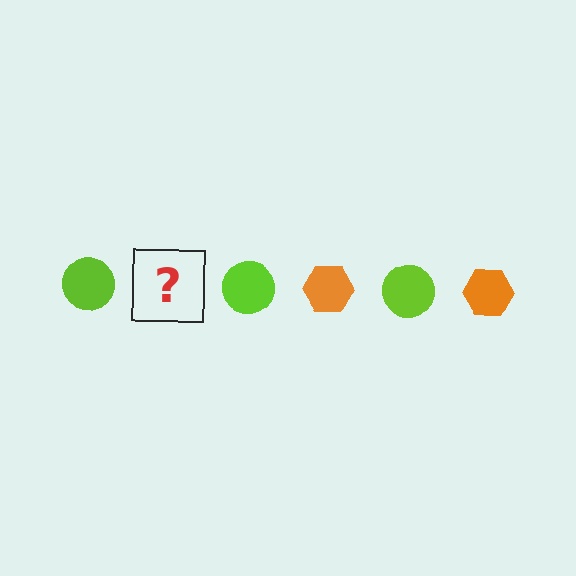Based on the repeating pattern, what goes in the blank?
The blank should be an orange hexagon.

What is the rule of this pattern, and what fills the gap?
The rule is that the pattern alternates between lime circle and orange hexagon. The gap should be filled with an orange hexagon.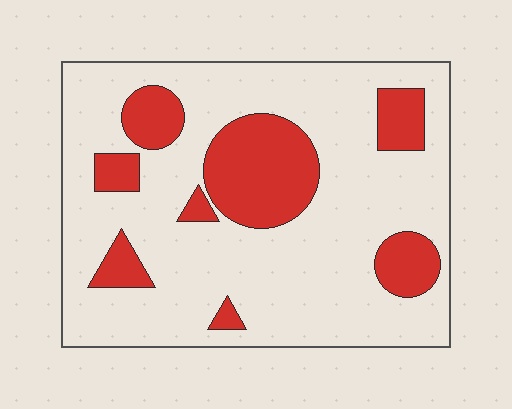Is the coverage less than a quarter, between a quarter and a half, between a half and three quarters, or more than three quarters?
Less than a quarter.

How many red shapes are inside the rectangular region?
8.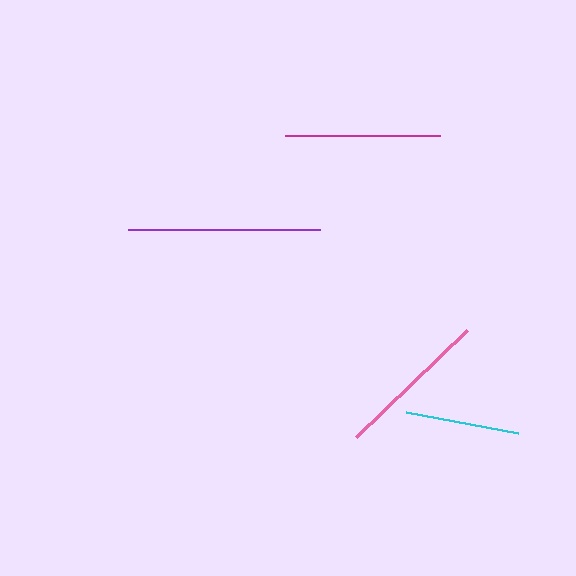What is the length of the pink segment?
The pink segment is approximately 154 pixels long.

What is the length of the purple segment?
The purple segment is approximately 192 pixels long.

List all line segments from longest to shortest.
From longest to shortest: purple, magenta, pink, cyan.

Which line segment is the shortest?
The cyan line is the shortest at approximately 114 pixels.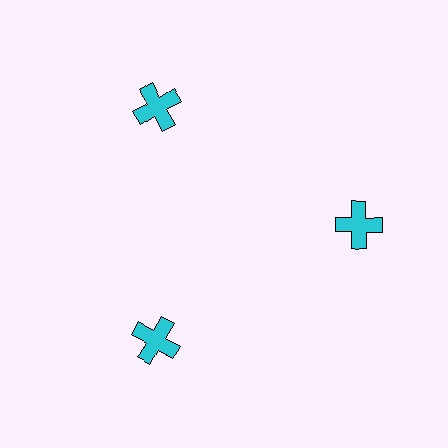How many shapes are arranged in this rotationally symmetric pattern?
There are 3 shapes, arranged in 3 groups of 1.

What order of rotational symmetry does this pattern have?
This pattern has 3-fold rotational symmetry.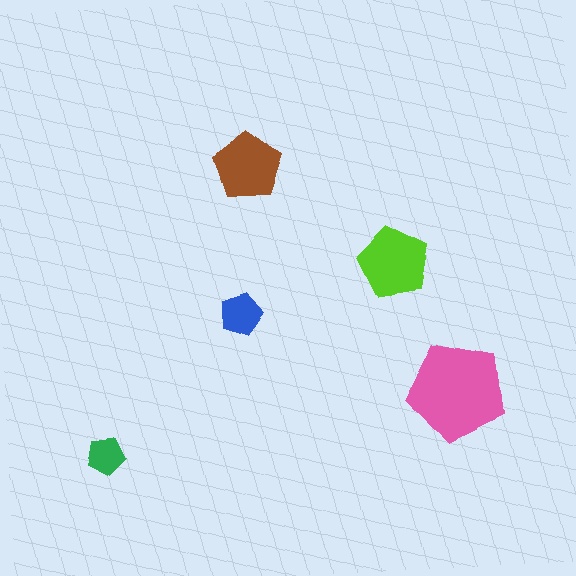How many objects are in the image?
There are 5 objects in the image.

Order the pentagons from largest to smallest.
the pink one, the lime one, the brown one, the blue one, the green one.